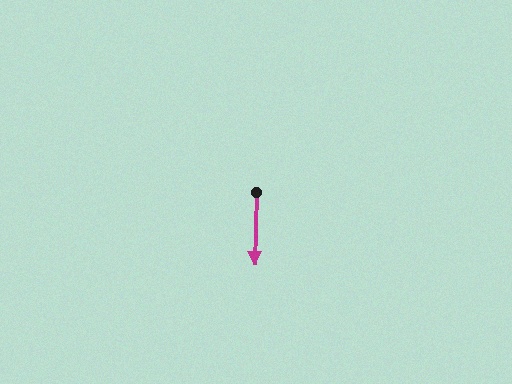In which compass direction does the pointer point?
South.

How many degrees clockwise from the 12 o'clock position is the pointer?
Approximately 182 degrees.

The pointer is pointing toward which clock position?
Roughly 6 o'clock.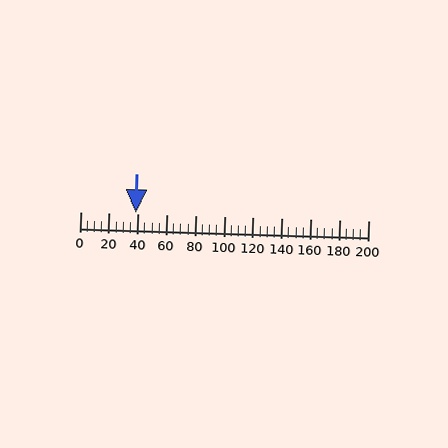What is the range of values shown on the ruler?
The ruler shows values from 0 to 200.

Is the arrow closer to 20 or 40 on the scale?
The arrow is closer to 40.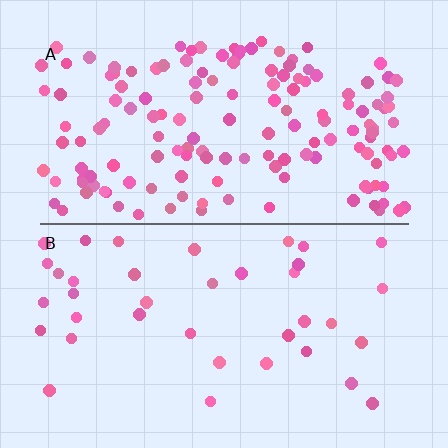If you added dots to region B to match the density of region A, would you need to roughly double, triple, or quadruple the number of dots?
Approximately quadruple.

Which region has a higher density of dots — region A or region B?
A (the top).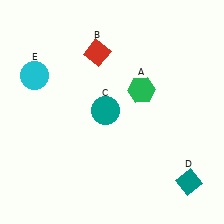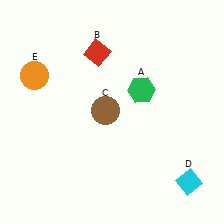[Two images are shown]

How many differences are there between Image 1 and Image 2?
There are 3 differences between the two images.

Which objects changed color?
C changed from teal to brown. D changed from teal to cyan. E changed from cyan to orange.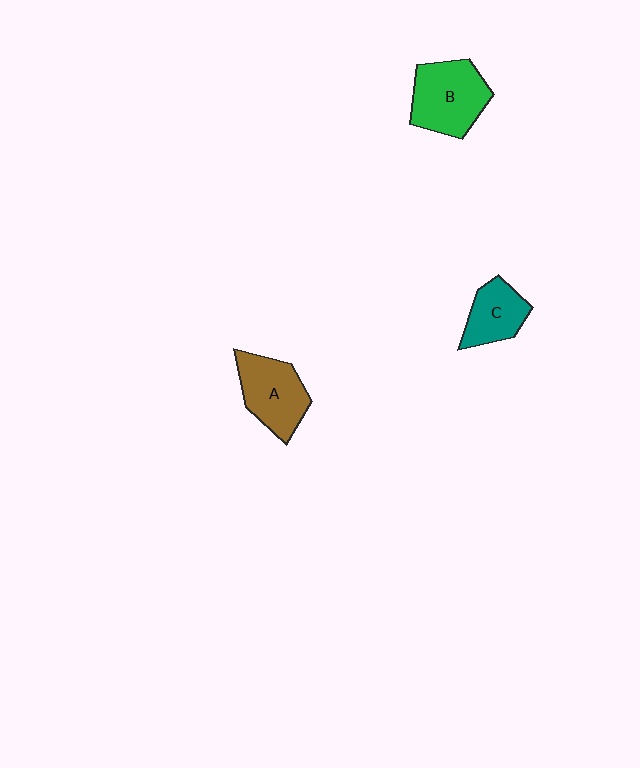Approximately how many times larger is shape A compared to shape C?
Approximately 1.4 times.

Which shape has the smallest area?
Shape C (teal).